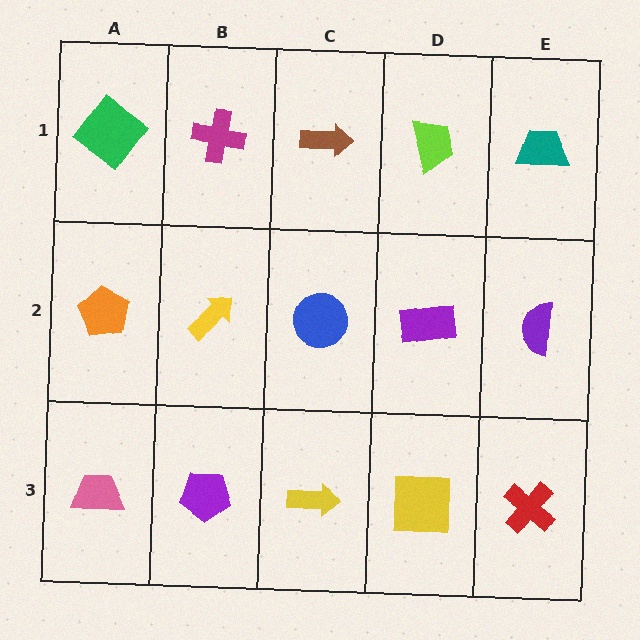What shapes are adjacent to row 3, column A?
An orange pentagon (row 2, column A), a purple pentagon (row 3, column B).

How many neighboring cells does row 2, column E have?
3.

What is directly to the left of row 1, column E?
A lime trapezoid.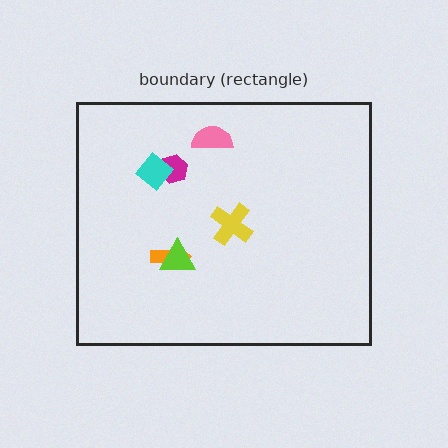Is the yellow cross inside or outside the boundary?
Inside.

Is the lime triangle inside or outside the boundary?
Inside.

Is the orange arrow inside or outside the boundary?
Inside.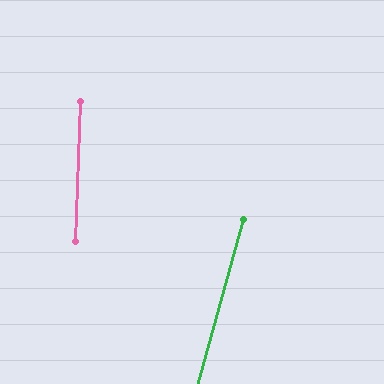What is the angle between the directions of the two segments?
Approximately 13 degrees.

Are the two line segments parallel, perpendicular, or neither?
Neither parallel nor perpendicular — they differ by about 13°.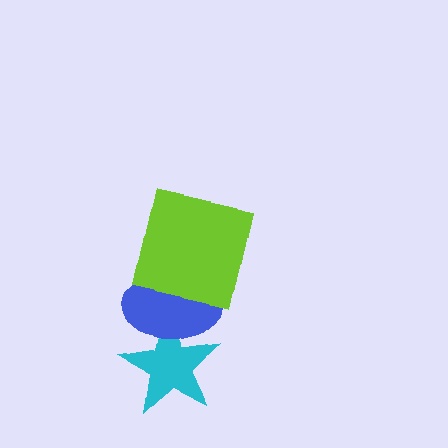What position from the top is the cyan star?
The cyan star is 3rd from the top.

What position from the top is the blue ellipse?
The blue ellipse is 2nd from the top.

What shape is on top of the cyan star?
The blue ellipse is on top of the cyan star.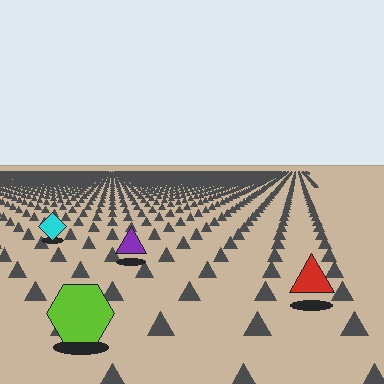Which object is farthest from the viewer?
The cyan diamond is farthest from the viewer. It appears smaller and the ground texture around it is denser.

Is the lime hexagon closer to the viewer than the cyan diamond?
Yes. The lime hexagon is closer — you can tell from the texture gradient: the ground texture is coarser near it.